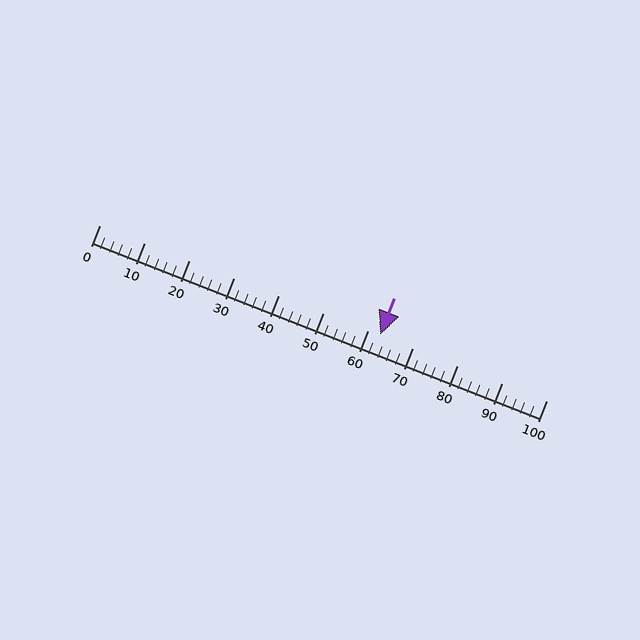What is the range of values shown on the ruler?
The ruler shows values from 0 to 100.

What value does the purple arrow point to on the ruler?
The purple arrow points to approximately 63.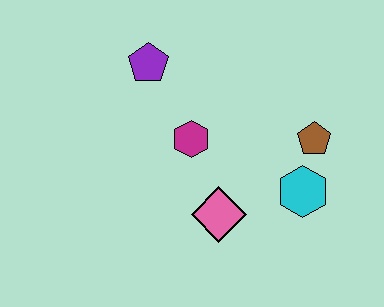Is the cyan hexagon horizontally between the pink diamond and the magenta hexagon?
No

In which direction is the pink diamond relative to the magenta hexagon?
The pink diamond is below the magenta hexagon.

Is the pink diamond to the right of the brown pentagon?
No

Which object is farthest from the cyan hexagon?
The purple pentagon is farthest from the cyan hexagon.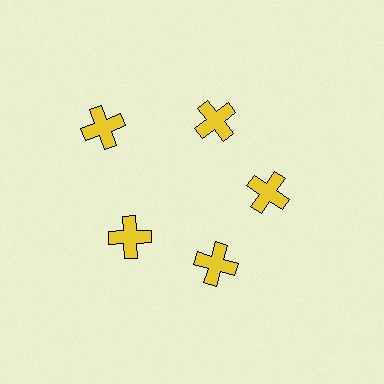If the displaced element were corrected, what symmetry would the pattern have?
It would have 5-fold rotational symmetry — the pattern would map onto itself every 72 degrees.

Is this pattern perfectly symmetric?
No. The 5 yellow crosses are arranged in a ring, but one element near the 10 o'clock position is pushed outward from the center, breaking the 5-fold rotational symmetry.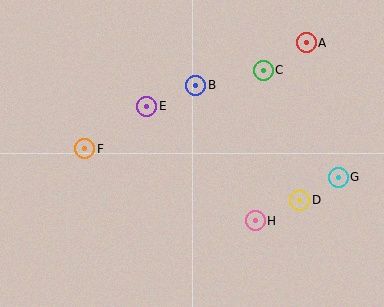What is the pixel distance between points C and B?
The distance between C and B is 69 pixels.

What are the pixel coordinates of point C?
Point C is at (263, 70).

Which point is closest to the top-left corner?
Point F is closest to the top-left corner.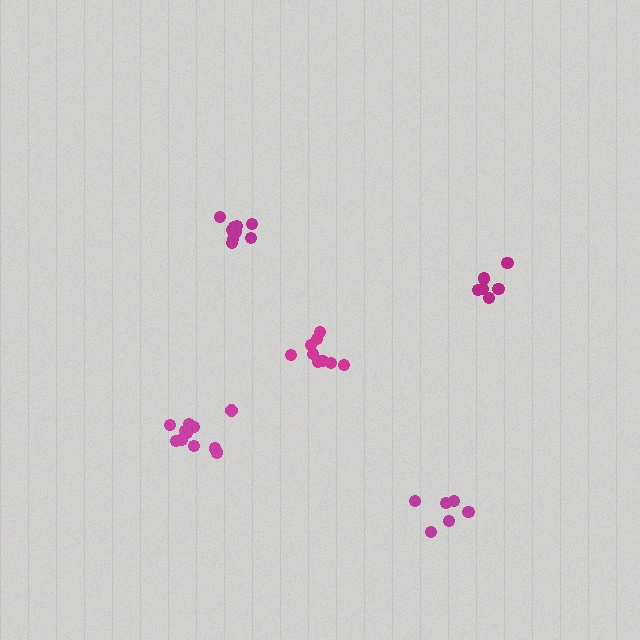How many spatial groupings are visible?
There are 5 spatial groupings.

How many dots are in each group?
Group 1: 6 dots, Group 2: 11 dots, Group 3: 9 dots, Group 4: 9 dots, Group 5: 6 dots (41 total).